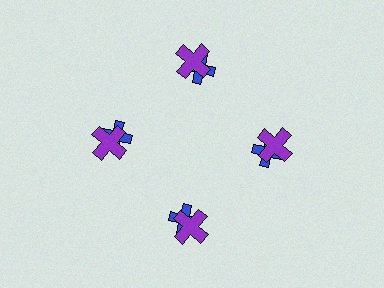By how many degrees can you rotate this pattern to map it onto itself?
The pattern maps onto itself every 90 degrees of rotation.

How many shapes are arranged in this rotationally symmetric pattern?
There are 8 shapes, arranged in 4 groups of 2.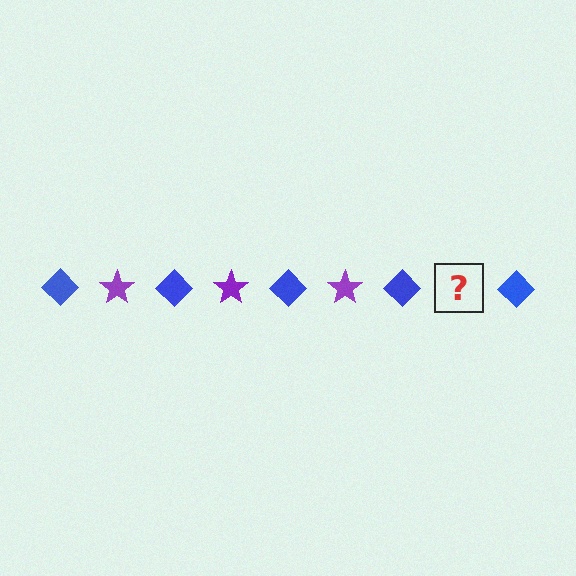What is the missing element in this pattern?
The missing element is a purple star.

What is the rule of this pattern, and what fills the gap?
The rule is that the pattern alternates between blue diamond and purple star. The gap should be filled with a purple star.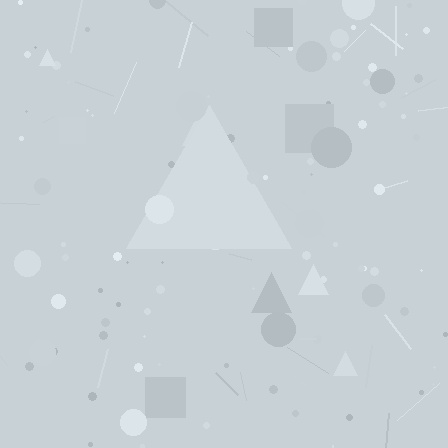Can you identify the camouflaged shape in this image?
The camouflaged shape is a triangle.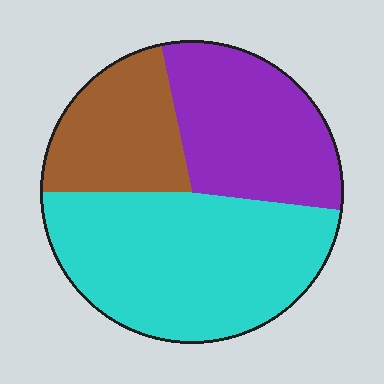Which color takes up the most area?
Cyan, at roughly 50%.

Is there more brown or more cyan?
Cyan.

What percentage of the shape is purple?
Purple takes up between a quarter and a half of the shape.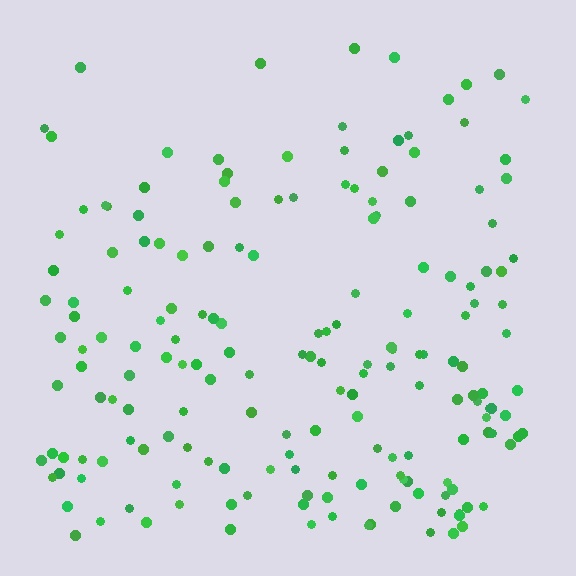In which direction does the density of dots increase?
From top to bottom, with the bottom side densest.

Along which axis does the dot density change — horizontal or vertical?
Vertical.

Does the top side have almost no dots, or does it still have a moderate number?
Still a moderate number, just noticeably fewer than the bottom.